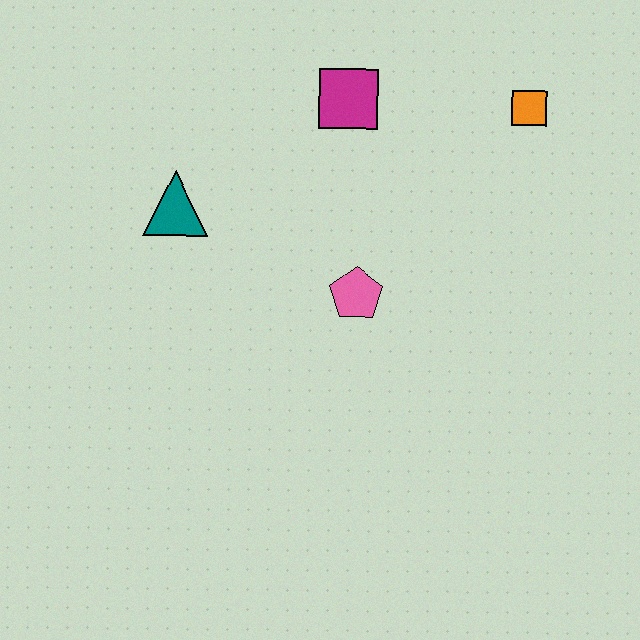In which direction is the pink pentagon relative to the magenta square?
The pink pentagon is below the magenta square.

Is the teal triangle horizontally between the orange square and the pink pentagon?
No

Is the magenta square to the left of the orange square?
Yes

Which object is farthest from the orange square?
The teal triangle is farthest from the orange square.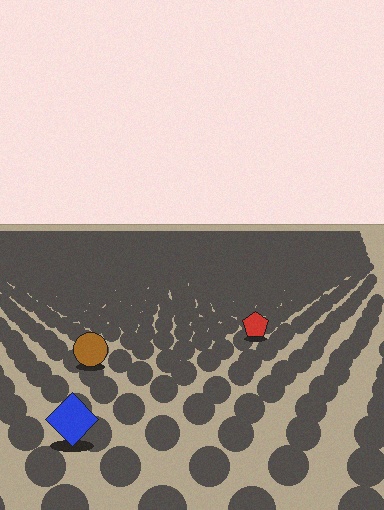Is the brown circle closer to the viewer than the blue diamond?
No. The blue diamond is closer — you can tell from the texture gradient: the ground texture is coarser near it.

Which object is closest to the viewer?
The blue diamond is closest. The texture marks near it are larger and more spread out.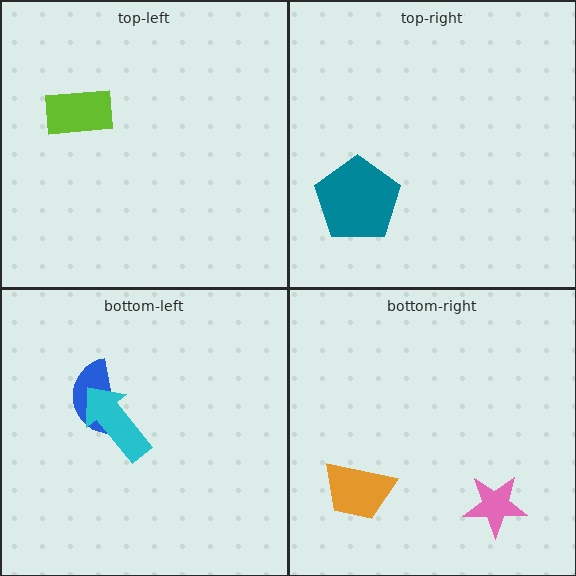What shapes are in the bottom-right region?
The pink star, the orange trapezoid.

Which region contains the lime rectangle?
The top-left region.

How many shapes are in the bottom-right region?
2.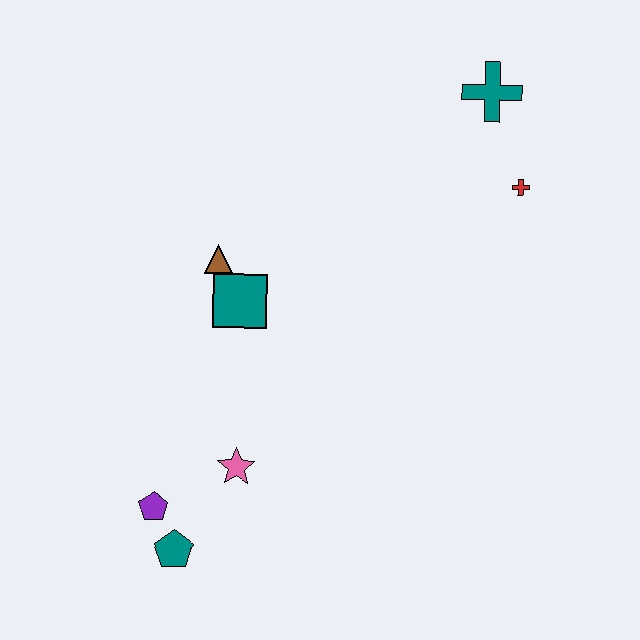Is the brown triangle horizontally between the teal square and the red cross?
No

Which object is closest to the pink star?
The purple pentagon is closest to the pink star.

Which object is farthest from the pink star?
The teal cross is farthest from the pink star.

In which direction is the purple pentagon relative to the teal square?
The purple pentagon is below the teal square.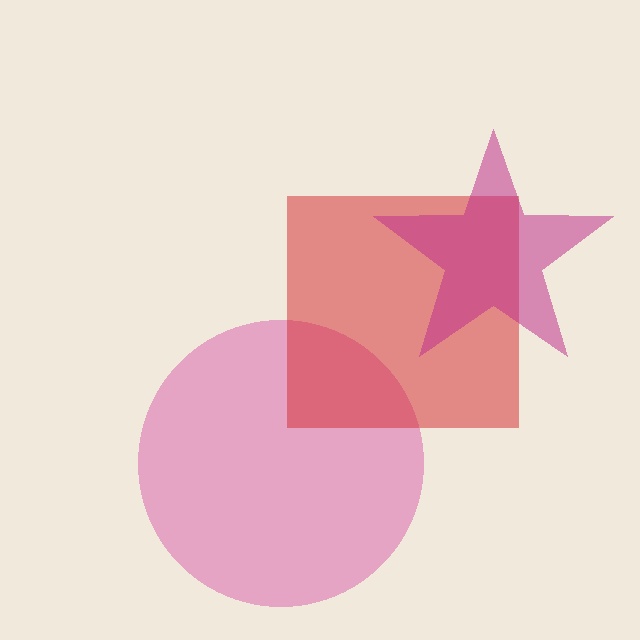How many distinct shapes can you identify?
There are 3 distinct shapes: a pink circle, a red square, a magenta star.